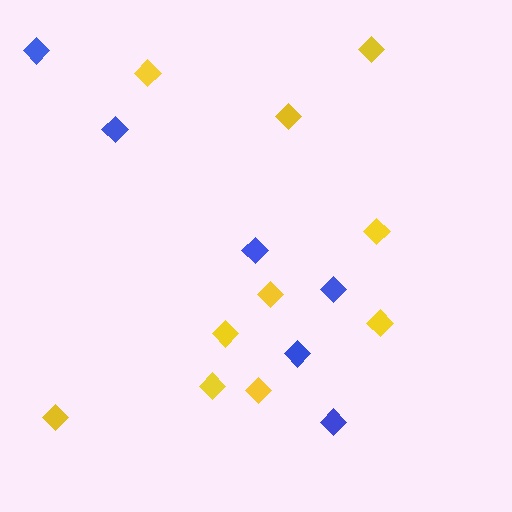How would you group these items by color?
There are 2 groups: one group of blue diamonds (6) and one group of yellow diamonds (10).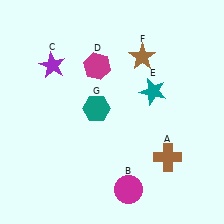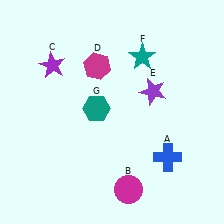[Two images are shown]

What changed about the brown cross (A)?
In Image 1, A is brown. In Image 2, it changed to blue.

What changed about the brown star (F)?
In Image 1, F is brown. In Image 2, it changed to teal.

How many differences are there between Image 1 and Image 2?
There are 3 differences between the two images.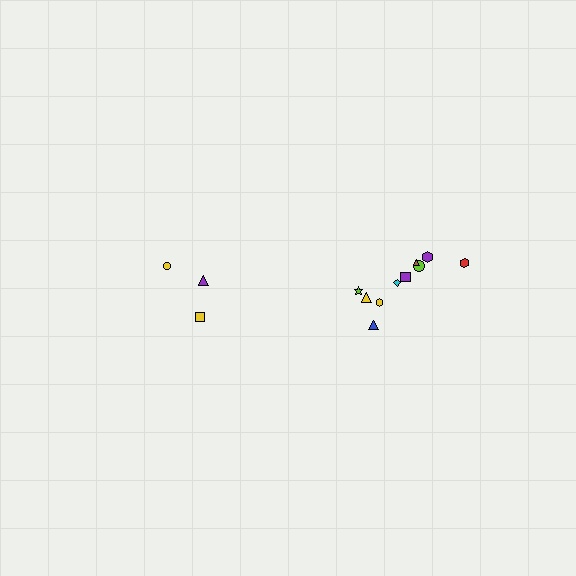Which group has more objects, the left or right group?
The right group.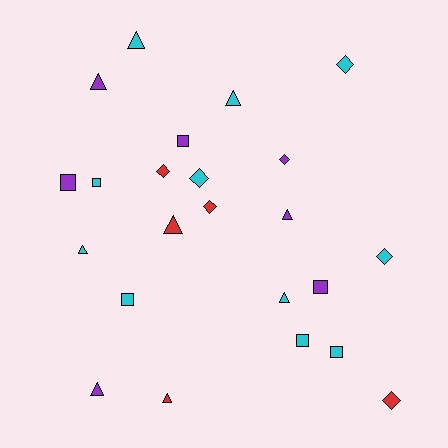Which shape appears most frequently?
Triangle, with 9 objects.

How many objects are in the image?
There are 23 objects.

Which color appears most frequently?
Cyan, with 11 objects.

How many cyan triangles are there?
There are 4 cyan triangles.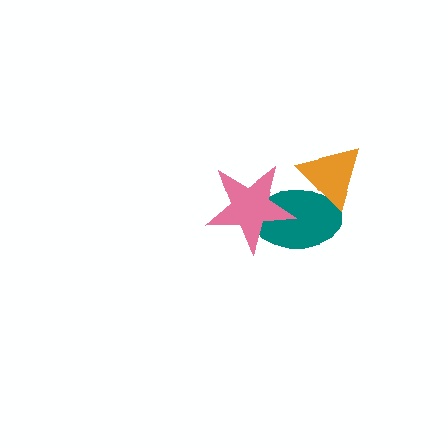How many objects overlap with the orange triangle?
1 object overlaps with the orange triangle.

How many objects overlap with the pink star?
1 object overlaps with the pink star.